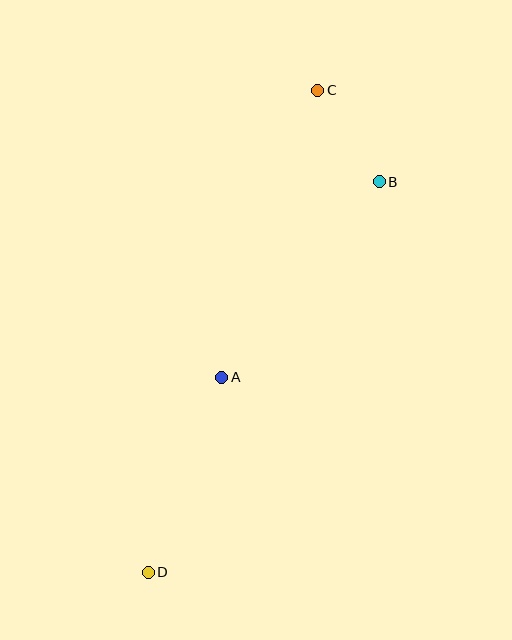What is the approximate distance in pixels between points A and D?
The distance between A and D is approximately 208 pixels.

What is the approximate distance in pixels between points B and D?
The distance between B and D is approximately 454 pixels.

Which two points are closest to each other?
Points B and C are closest to each other.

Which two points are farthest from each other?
Points C and D are farthest from each other.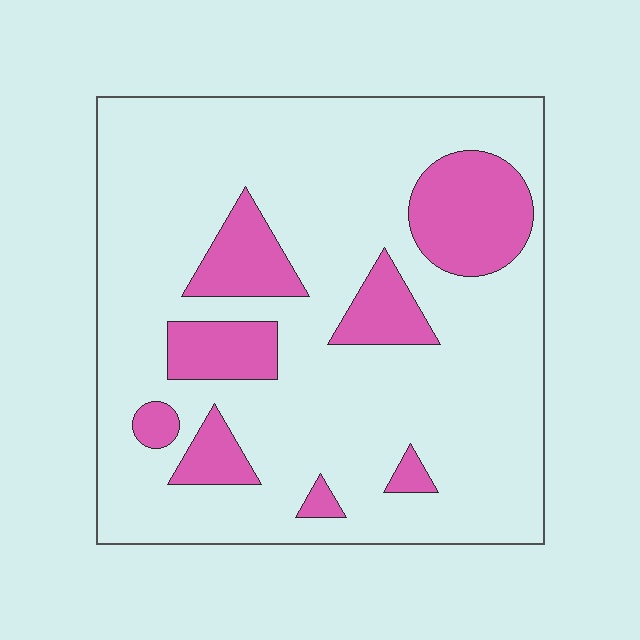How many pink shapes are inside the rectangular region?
8.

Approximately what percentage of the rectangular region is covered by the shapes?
Approximately 20%.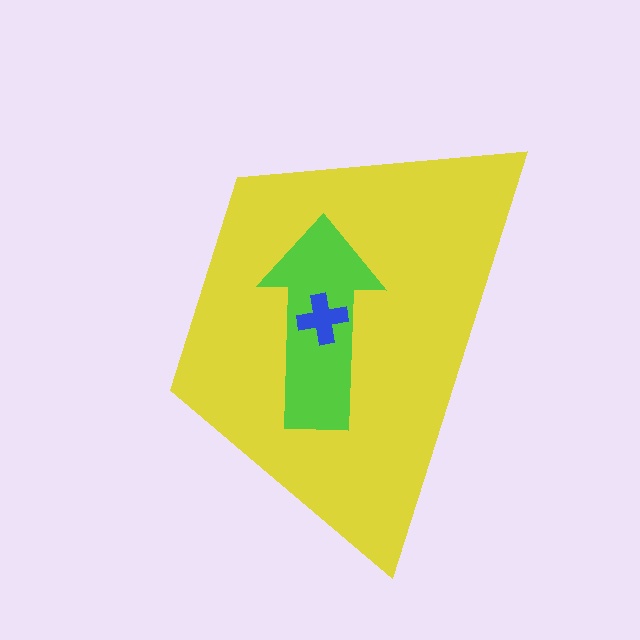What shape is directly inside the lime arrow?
The blue cross.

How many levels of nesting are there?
3.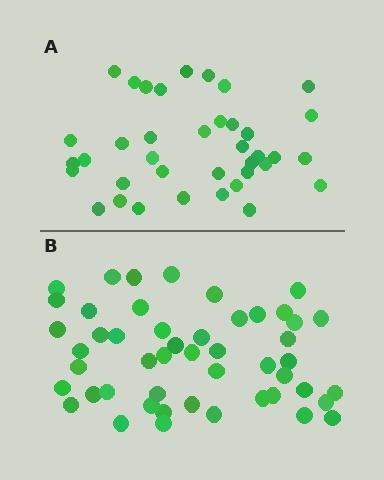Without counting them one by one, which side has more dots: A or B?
Region B (the bottom region) has more dots.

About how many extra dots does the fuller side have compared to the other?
Region B has roughly 12 or so more dots than region A.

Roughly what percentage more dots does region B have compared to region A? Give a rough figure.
About 30% more.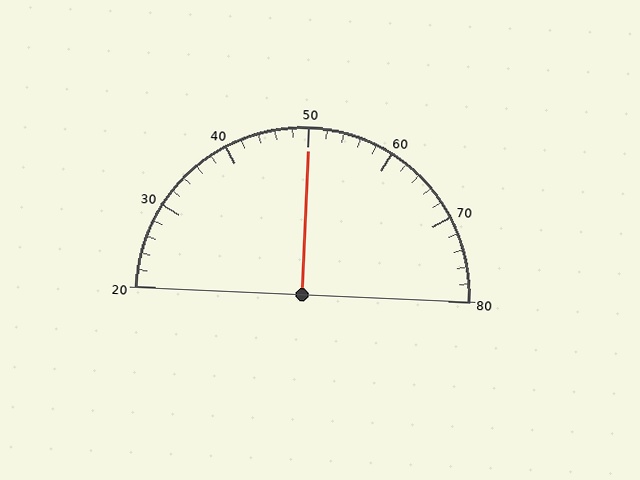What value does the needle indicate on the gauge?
The needle indicates approximately 50.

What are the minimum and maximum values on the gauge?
The gauge ranges from 20 to 80.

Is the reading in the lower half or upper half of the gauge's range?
The reading is in the upper half of the range (20 to 80).